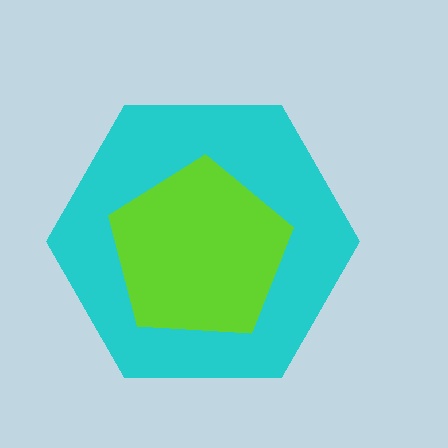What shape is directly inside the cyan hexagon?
The lime pentagon.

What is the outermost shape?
The cyan hexagon.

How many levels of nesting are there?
2.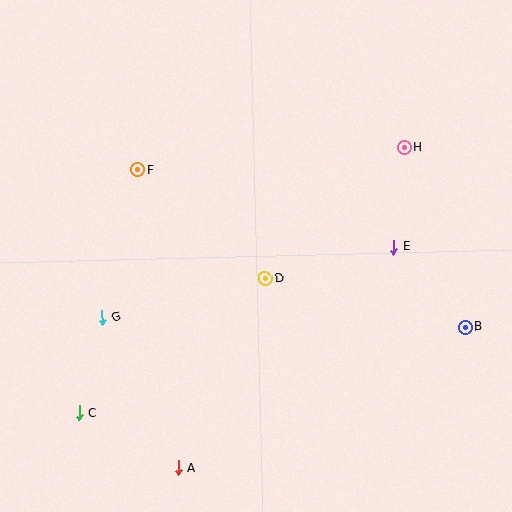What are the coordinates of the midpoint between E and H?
The midpoint between E and H is at (399, 197).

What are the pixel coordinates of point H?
Point H is at (405, 147).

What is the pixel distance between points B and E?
The distance between B and E is 107 pixels.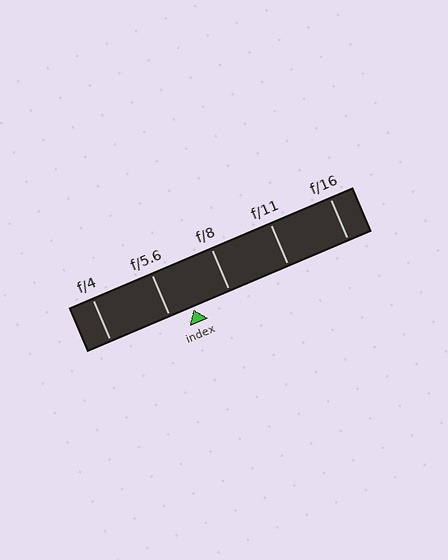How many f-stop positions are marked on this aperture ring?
There are 5 f-stop positions marked.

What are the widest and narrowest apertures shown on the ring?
The widest aperture shown is f/4 and the narrowest is f/16.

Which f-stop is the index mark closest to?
The index mark is closest to f/5.6.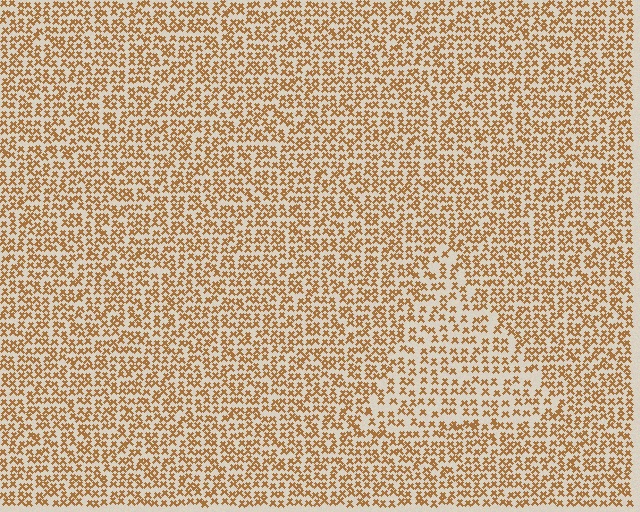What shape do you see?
I see a triangle.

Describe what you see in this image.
The image contains small brown elements arranged at two different densities. A triangle-shaped region is visible where the elements are less densely packed than the surrounding area.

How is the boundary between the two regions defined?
The boundary is defined by a change in element density (approximately 1.5x ratio). All elements are the same color, size, and shape.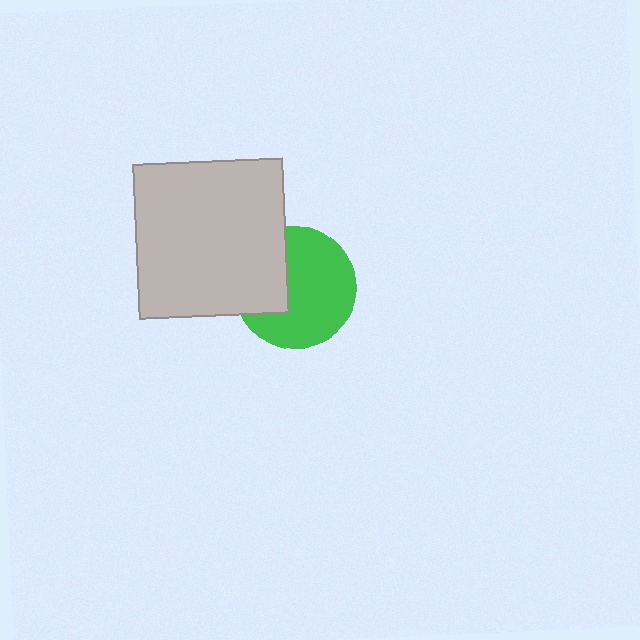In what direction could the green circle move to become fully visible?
The green circle could move right. That would shift it out from behind the light gray rectangle entirely.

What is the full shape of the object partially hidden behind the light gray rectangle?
The partially hidden object is a green circle.